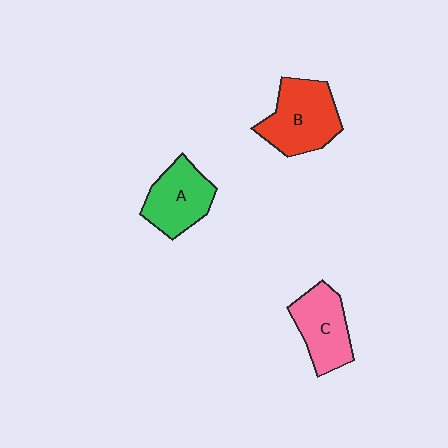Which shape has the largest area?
Shape B (red).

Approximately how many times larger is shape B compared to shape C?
Approximately 1.2 times.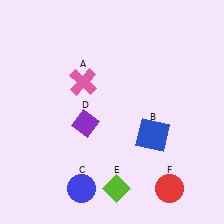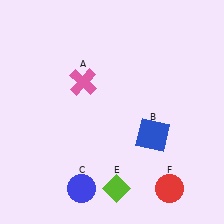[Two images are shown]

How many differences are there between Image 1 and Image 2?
There is 1 difference between the two images.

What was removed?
The purple diamond (D) was removed in Image 2.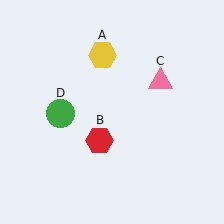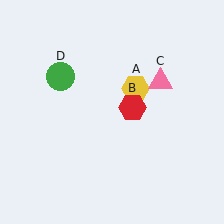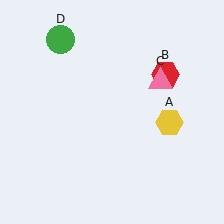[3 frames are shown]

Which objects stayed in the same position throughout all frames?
Pink triangle (object C) remained stationary.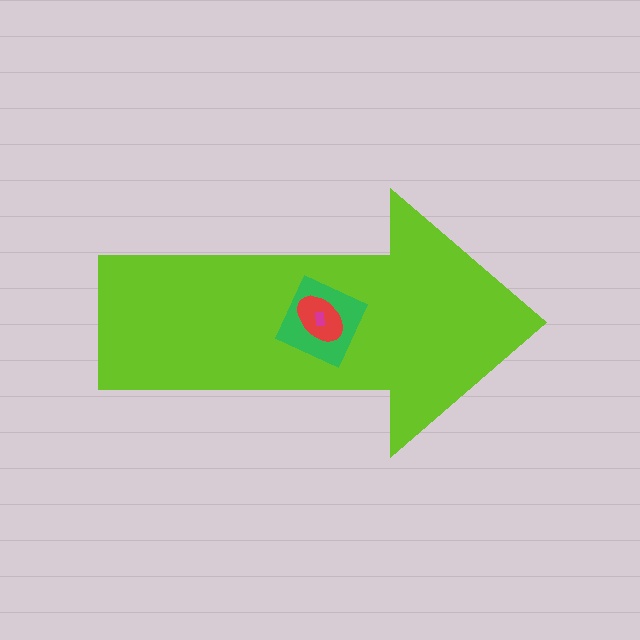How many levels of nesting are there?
4.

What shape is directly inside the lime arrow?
The green square.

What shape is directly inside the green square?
The red ellipse.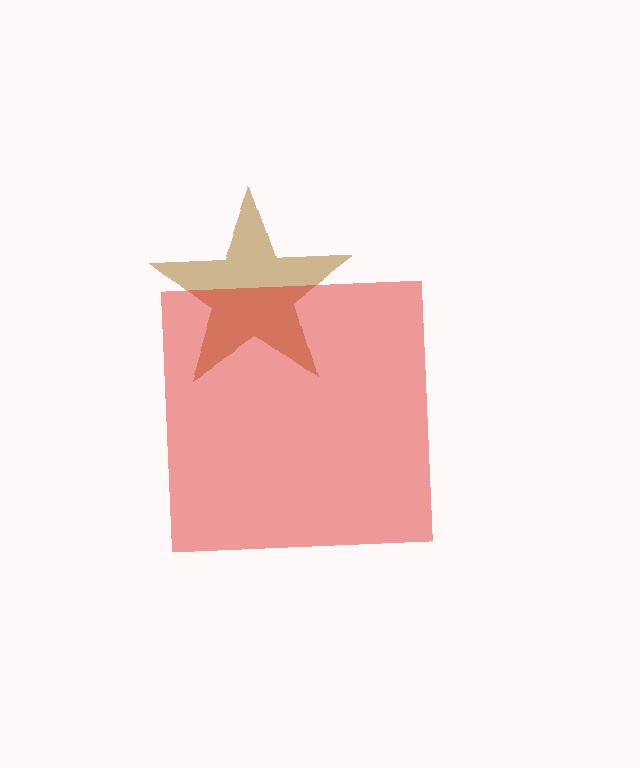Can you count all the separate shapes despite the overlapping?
Yes, there are 2 separate shapes.